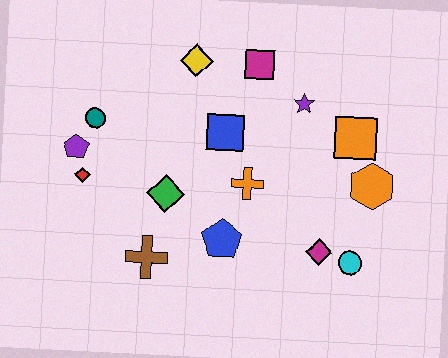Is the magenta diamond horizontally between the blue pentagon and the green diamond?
No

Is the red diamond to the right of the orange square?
No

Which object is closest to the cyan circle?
The magenta diamond is closest to the cyan circle.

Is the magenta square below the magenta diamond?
No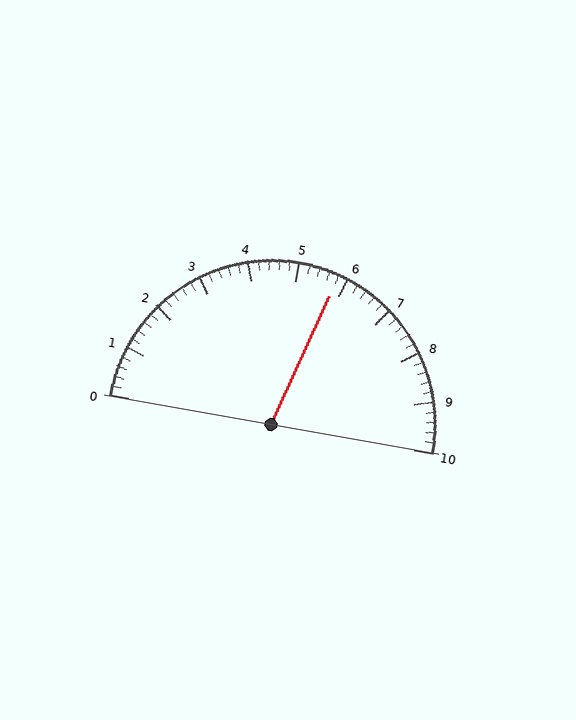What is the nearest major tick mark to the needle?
The nearest major tick mark is 6.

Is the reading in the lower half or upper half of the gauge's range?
The reading is in the upper half of the range (0 to 10).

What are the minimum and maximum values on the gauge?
The gauge ranges from 0 to 10.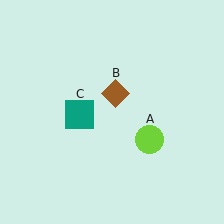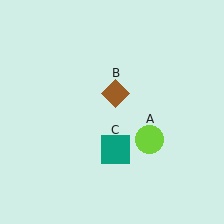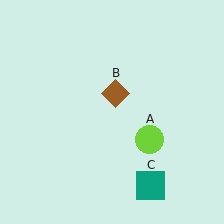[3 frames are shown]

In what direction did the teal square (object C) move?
The teal square (object C) moved down and to the right.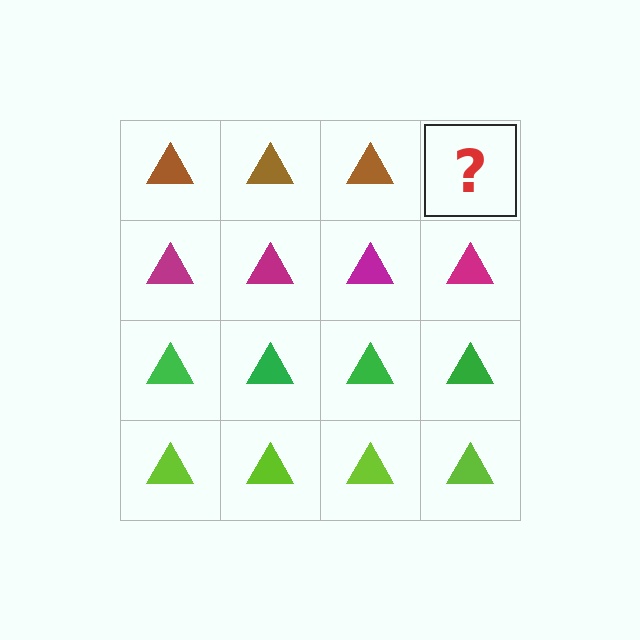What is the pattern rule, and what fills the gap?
The rule is that each row has a consistent color. The gap should be filled with a brown triangle.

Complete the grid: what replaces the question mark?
The question mark should be replaced with a brown triangle.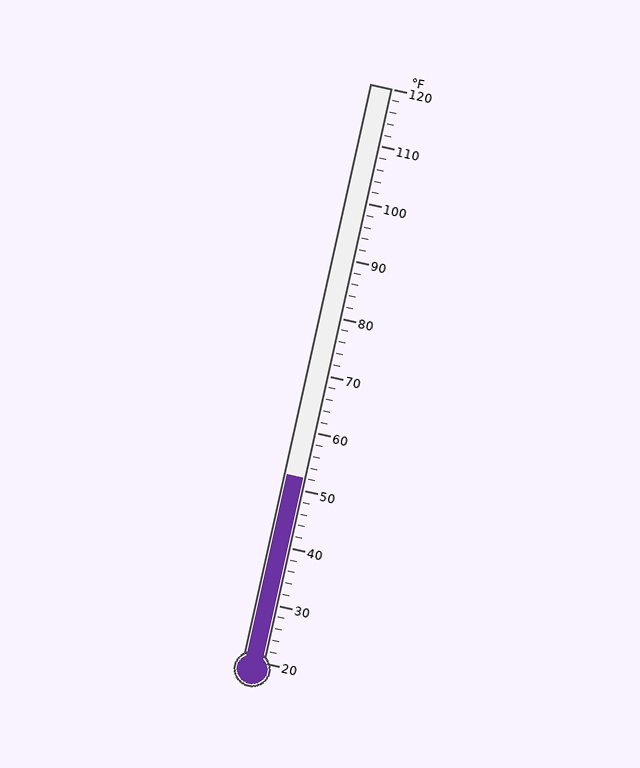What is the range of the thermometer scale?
The thermometer scale ranges from 20°F to 120°F.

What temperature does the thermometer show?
The thermometer shows approximately 52°F.